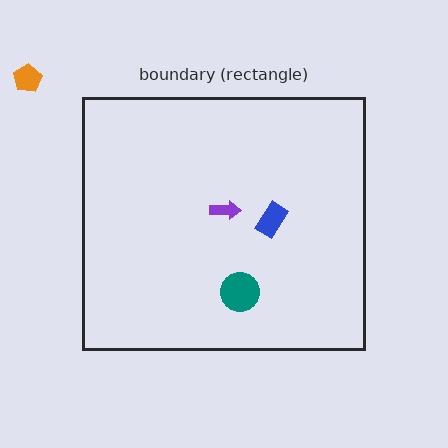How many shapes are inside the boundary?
3 inside, 1 outside.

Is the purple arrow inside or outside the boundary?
Inside.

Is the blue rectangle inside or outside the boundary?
Inside.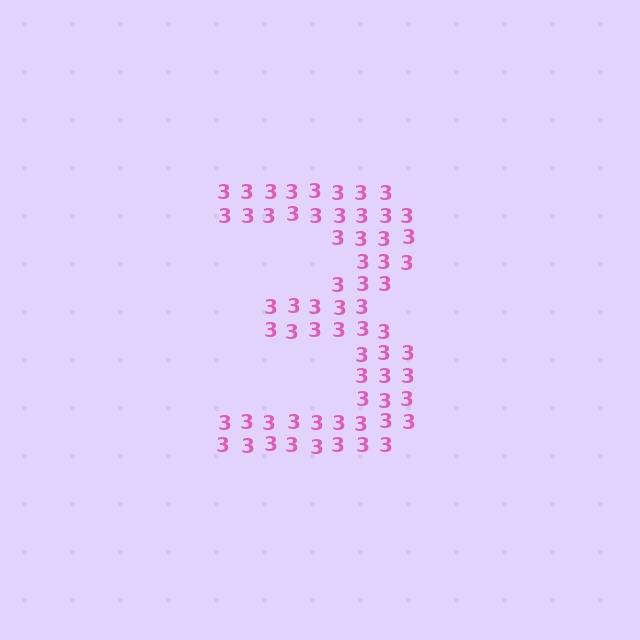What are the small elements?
The small elements are digit 3's.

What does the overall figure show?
The overall figure shows the digit 3.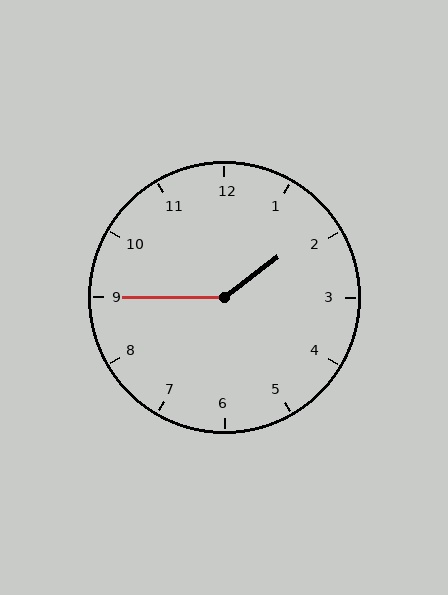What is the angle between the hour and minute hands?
Approximately 142 degrees.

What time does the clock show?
1:45.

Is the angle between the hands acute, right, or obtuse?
It is obtuse.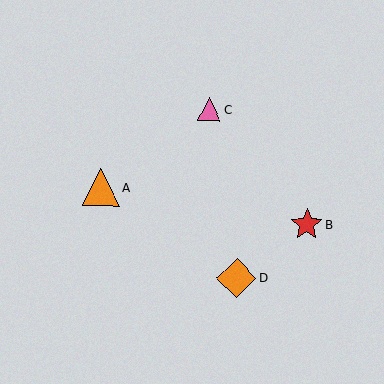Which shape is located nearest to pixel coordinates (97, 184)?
The orange triangle (labeled A) at (101, 188) is nearest to that location.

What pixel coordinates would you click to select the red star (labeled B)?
Click at (307, 225) to select the red star B.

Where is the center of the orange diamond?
The center of the orange diamond is at (237, 278).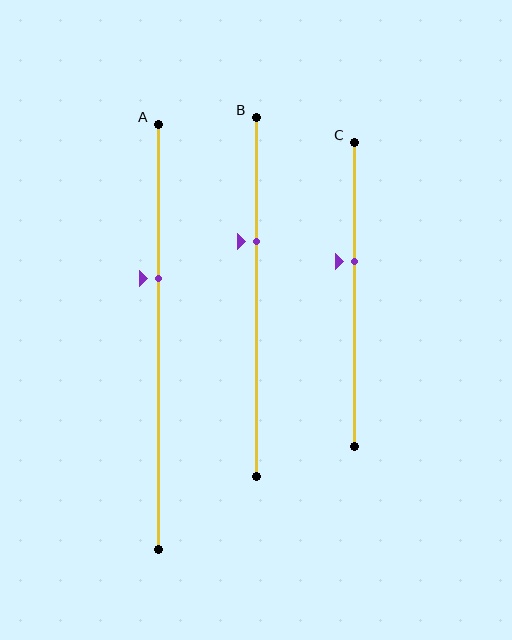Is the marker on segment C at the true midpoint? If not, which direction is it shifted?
No, the marker on segment C is shifted upward by about 11% of the segment length.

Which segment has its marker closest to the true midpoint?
Segment C has its marker closest to the true midpoint.